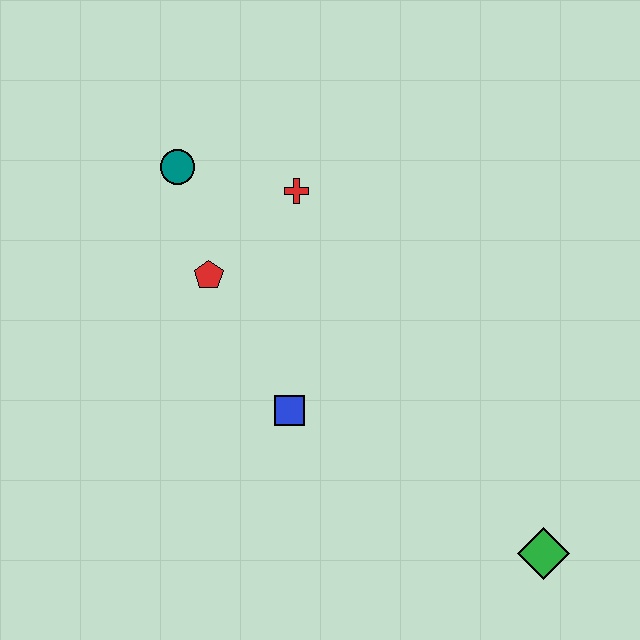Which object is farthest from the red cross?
The green diamond is farthest from the red cross.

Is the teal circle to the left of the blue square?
Yes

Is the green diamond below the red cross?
Yes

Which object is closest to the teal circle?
The red pentagon is closest to the teal circle.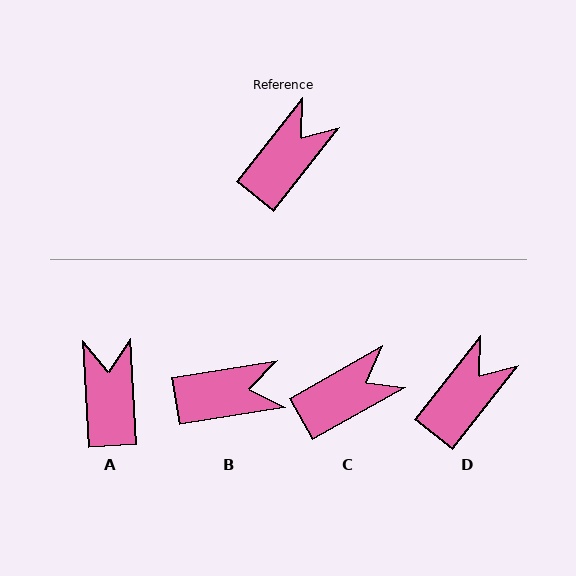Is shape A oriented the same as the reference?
No, it is off by about 42 degrees.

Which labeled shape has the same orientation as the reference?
D.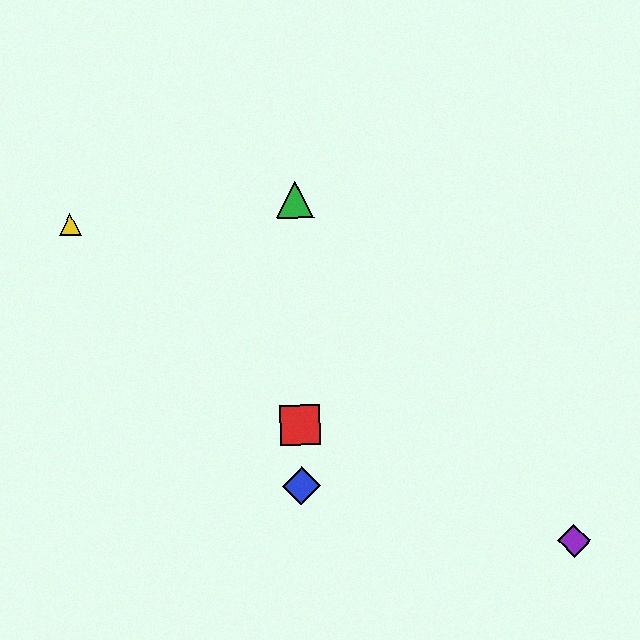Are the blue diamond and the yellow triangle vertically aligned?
No, the blue diamond is at x≈302 and the yellow triangle is at x≈70.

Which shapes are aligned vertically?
The red square, the blue diamond, the green triangle are aligned vertically.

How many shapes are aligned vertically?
3 shapes (the red square, the blue diamond, the green triangle) are aligned vertically.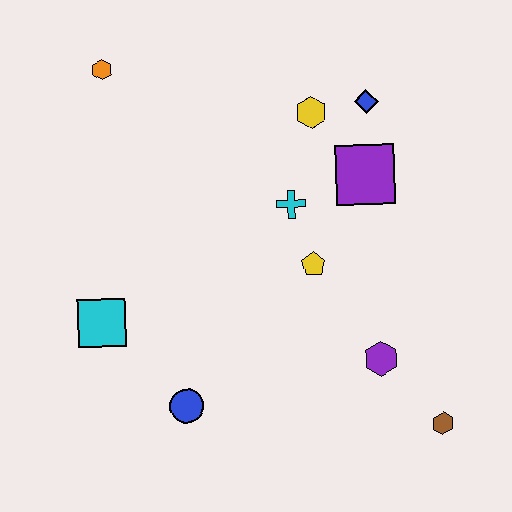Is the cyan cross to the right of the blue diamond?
No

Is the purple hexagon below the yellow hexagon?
Yes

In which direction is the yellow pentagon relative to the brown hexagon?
The yellow pentagon is above the brown hexagon.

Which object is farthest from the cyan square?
The brown hexagon is farthest from the cyan square.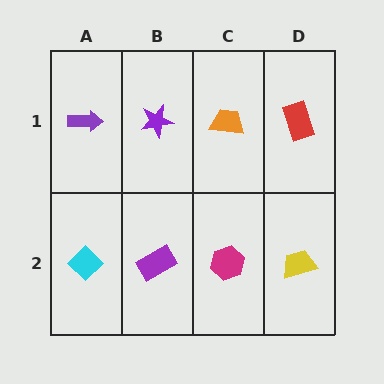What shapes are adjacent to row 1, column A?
A cyan diamond (row 2, column A), a purple star (row 1, column B).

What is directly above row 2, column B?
A purple star.